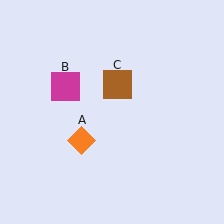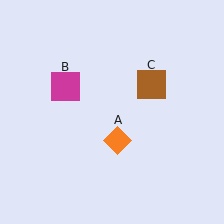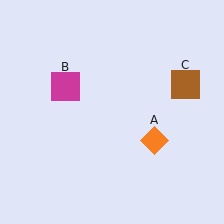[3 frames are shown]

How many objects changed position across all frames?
2 objects changed position: orange diamond (object A), brown square (object C).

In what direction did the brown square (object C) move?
The brown square (object C) moved right.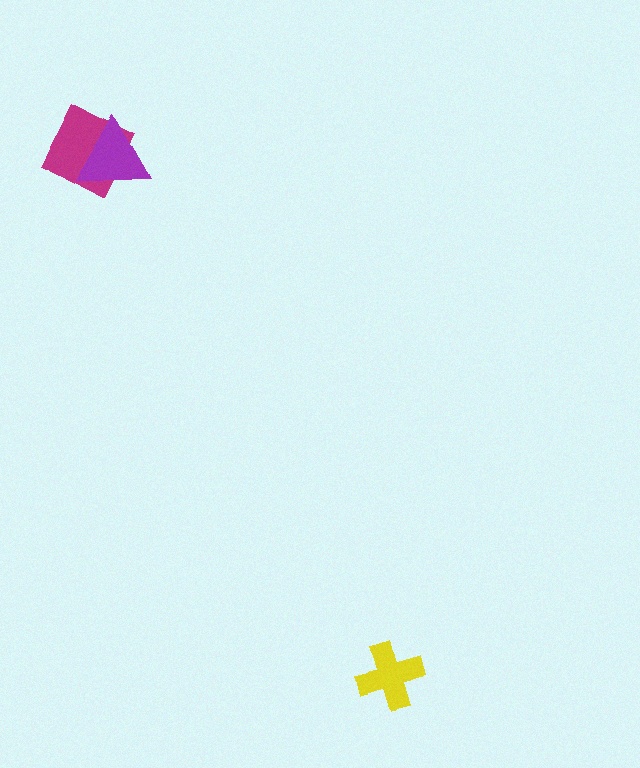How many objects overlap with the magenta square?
1 object overlaps with the magenta square.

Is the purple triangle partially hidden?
No, no other shape covers it.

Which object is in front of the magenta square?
The purple triangle is in front of the magenta square.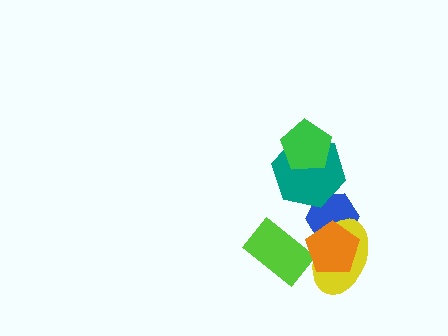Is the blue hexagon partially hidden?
Yes, it is partially covered by another shape.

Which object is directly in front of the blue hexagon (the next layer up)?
The teal hexagon is directly in front of the blue hexagon.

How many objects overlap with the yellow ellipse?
3 objects overlap with the yellow ellipse.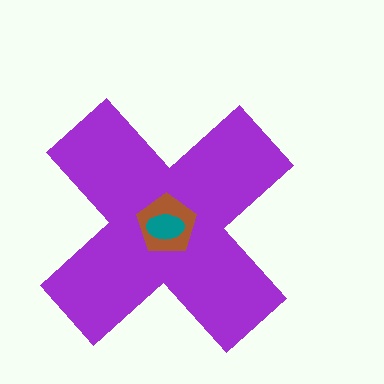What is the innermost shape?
The teal ellipse.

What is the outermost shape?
The purple cross.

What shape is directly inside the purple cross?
The brown pentagon.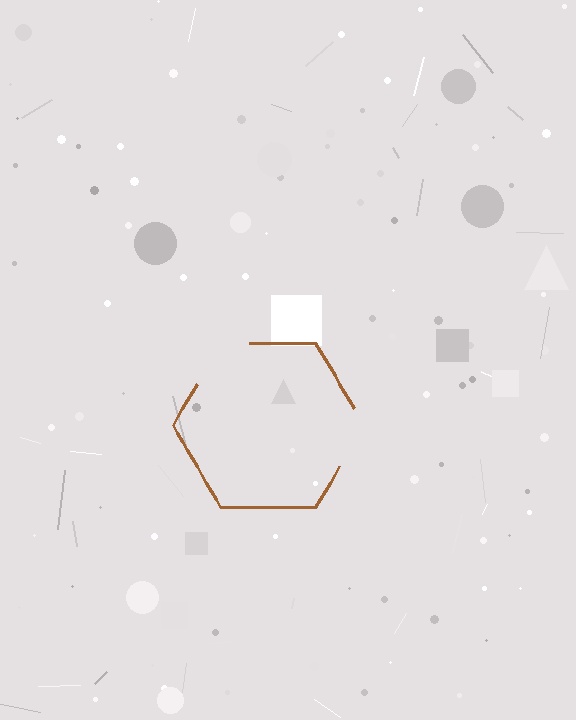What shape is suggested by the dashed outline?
The dashed outline suggests a hexagon.